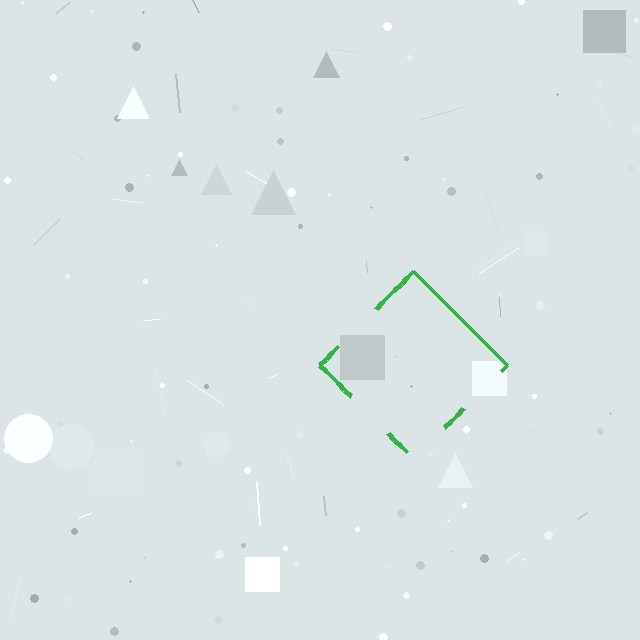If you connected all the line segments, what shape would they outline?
They would outline a diamond.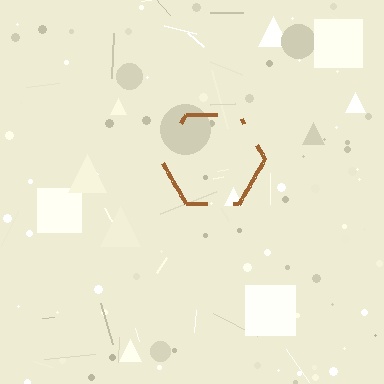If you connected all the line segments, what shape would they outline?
They would outline a hexagon.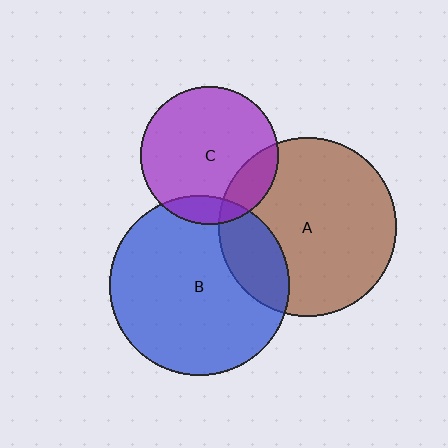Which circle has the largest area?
Circle B (blue).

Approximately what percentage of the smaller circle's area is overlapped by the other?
Approximately 15%.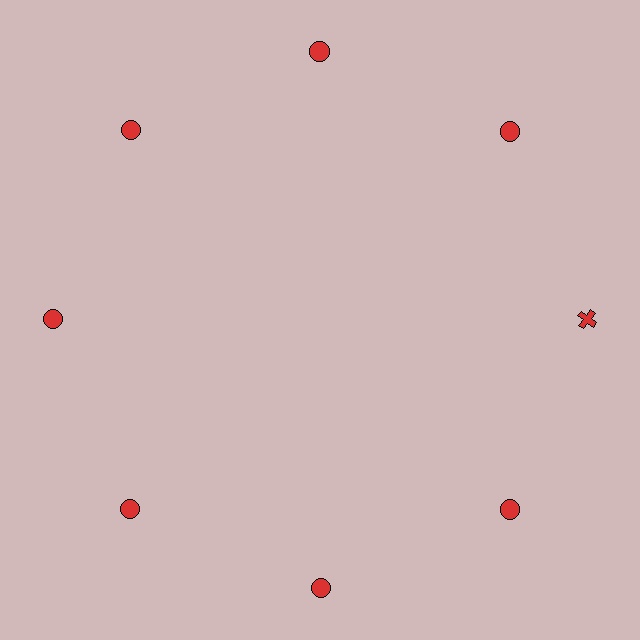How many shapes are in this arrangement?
There are 8 shapes arranged in a ring pattern.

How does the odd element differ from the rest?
It has a different shape: cross instead of circle.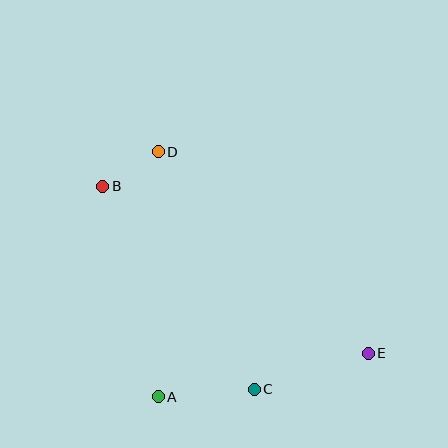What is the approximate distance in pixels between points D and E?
The distance between D and E is approximately 291 pixels.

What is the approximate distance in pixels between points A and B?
The distance between A and B is approximately 218 pixels.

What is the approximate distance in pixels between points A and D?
The distance between A and D is approximately 245 pixels.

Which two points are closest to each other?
Points B and D are closest to each other.